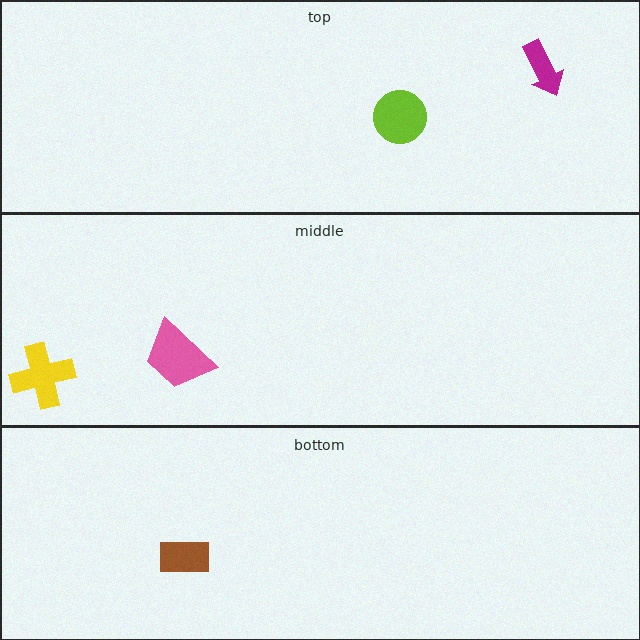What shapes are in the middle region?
The yellow cross, the pink trapezoid.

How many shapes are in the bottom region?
1.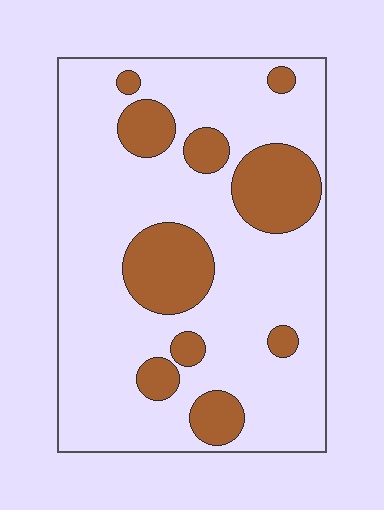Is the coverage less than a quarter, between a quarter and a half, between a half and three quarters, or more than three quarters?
Less than a quarter.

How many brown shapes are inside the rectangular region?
10.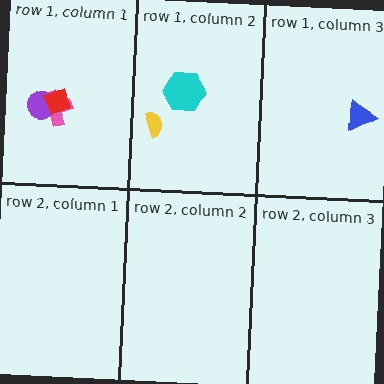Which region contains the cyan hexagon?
The row 1, column 2 region.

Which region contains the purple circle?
The row 1, column 1 region.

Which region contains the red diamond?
The row 1, column 1 region.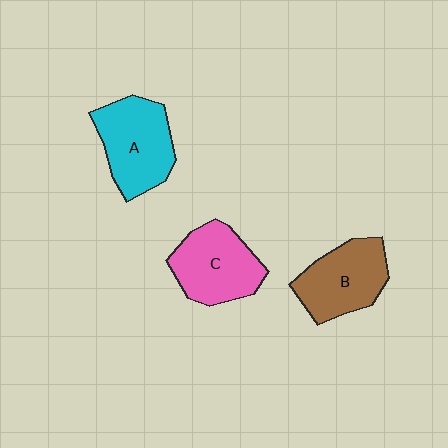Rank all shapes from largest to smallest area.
From largest to smallest: A (cyan), C (pink), B (brown).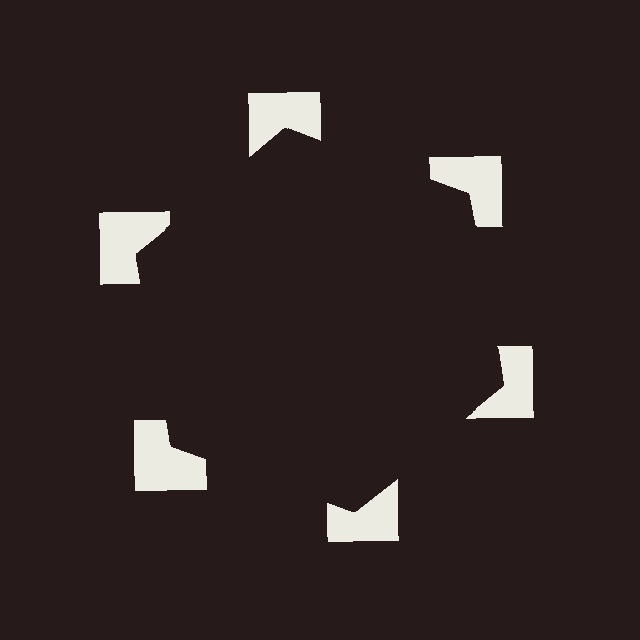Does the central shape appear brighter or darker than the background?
It typically appears slightly darker than the background, even though no actual brightness change is drawn.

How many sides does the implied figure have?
6 sides.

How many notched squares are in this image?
There are 6 — one at each vertex of the illusory hexagon.